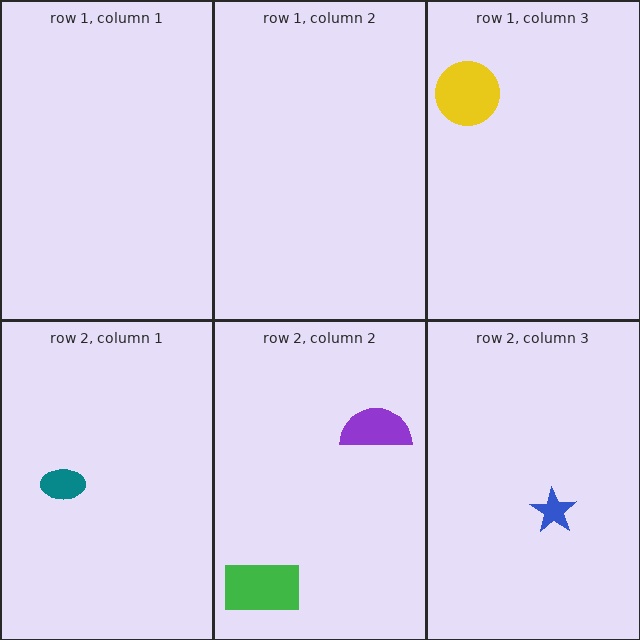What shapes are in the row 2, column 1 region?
The teal ellipse.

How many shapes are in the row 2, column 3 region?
1.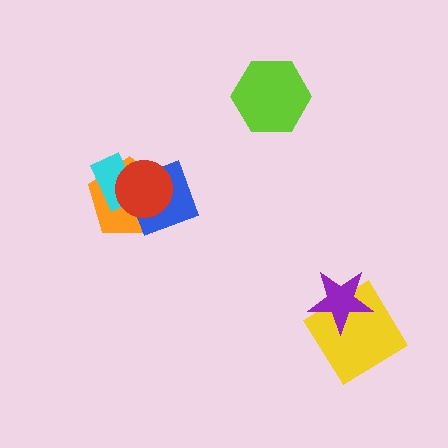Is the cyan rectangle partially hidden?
Yes, it is partially covered by another shape.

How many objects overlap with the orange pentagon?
3 objects overlap with the orange pentagon.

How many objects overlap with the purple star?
1 object overlaps with the purple star.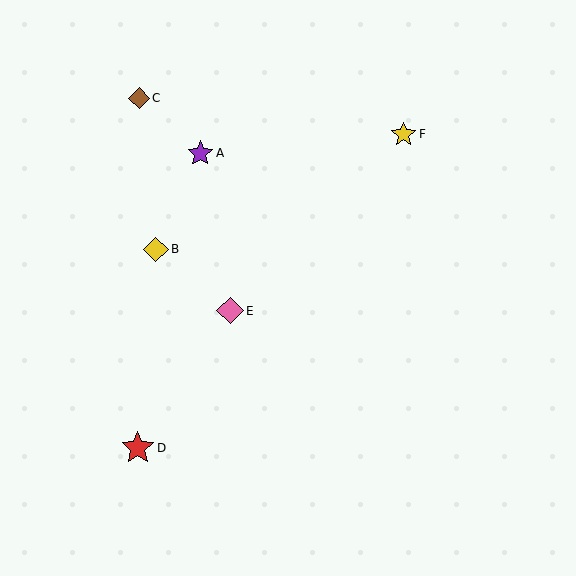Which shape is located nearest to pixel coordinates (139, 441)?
The red star (labeled D) at (138, 448) is nearest to that location.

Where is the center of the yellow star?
The center of the yellow star is at (404, 134).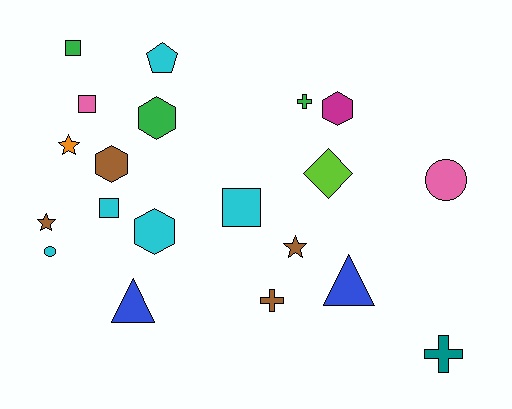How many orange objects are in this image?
There is 1 orange object.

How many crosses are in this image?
There are 3 crosses.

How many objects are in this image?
There are 20 objects.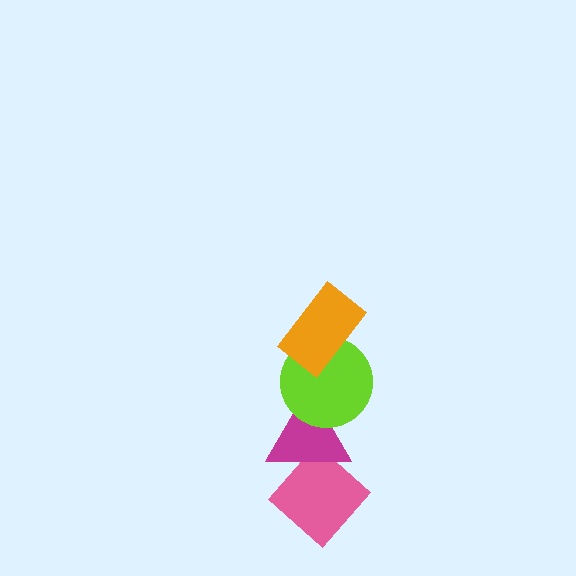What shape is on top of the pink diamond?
The magenta triangle is on top of the pink diamond.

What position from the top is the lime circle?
The lime circle is 2nd from the top.